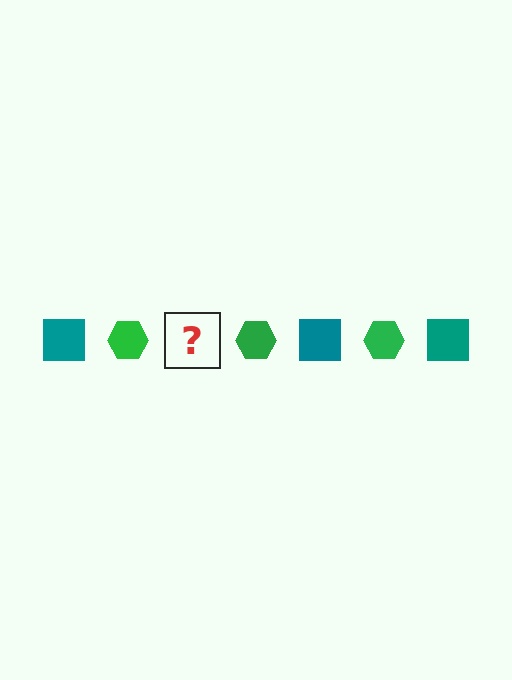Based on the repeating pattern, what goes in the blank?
The blank should be a teal square.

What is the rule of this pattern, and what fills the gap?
The rule is that the pattern alternates between teal square and green hexagon. The gap should be filled with a teal square.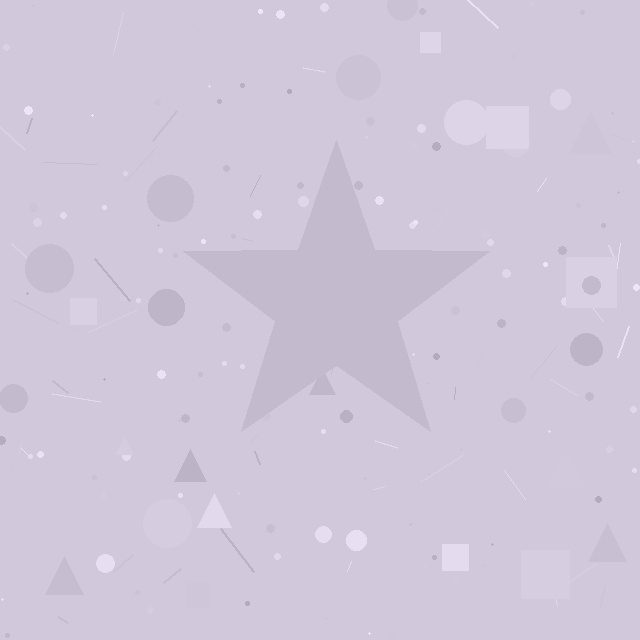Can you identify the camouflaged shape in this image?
The camouflaged shape is a star.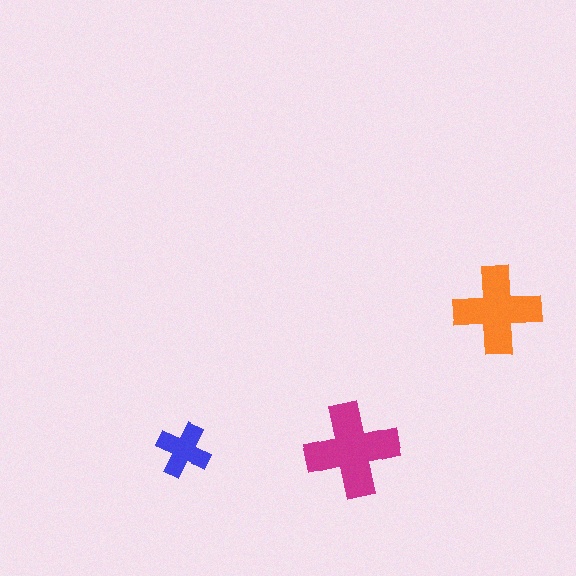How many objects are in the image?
There are 3 objects in the image.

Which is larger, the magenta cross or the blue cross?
The magenta one.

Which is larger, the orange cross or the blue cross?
The orange one.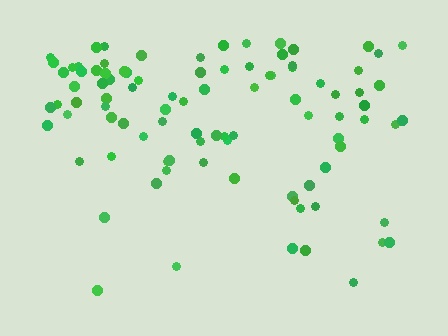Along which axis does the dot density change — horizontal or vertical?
Vertical.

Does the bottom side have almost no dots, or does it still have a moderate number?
Still a moderate number, just noticeably fewer than the top.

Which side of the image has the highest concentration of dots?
The top.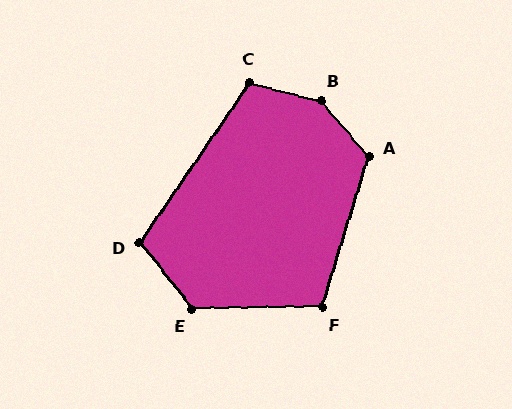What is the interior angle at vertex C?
Approximately 110 degrees (obtuse).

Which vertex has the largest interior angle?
B, at approximately 145 degrees.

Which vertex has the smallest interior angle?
D, at approximately 107 degrees.